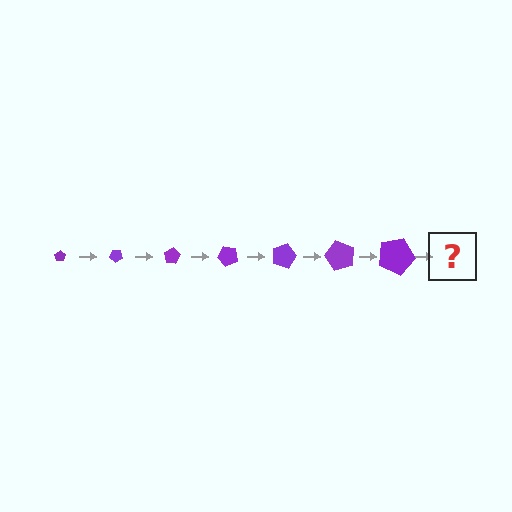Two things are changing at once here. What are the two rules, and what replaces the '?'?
The two rules are that the pentagon grows larger each step and it rotates 40 degrees each step. The '?' should be a pentagon, larger than the previous one and rotated 280 degrees from the start.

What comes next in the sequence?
The next element should be a pentagon, larger than the previous one and rotated 280 degrees from the start.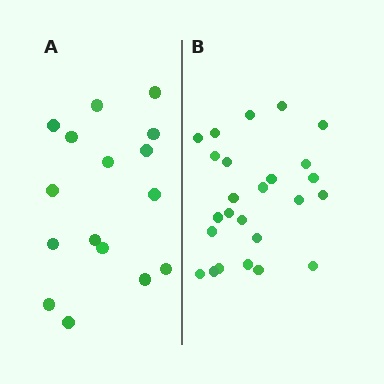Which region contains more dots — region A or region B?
Region B (the right region) has more dots.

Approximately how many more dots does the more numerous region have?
Region B has roughly 8 or so more dots than region A.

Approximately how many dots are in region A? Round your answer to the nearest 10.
About 20 dots. (The exact count is 16, which rounds to 20.)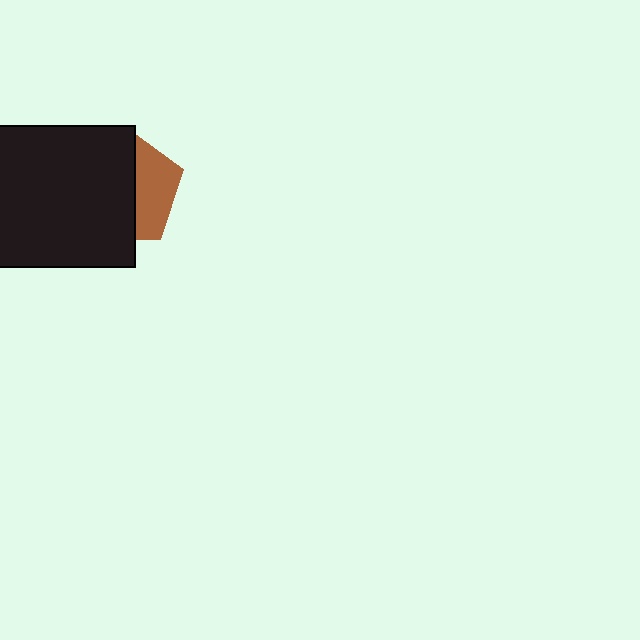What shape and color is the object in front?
The object in front is a black square.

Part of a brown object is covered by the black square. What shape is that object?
It is a pentagon.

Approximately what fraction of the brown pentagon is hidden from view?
Roughly 64% of the brown pentagon is hidden behind the black square.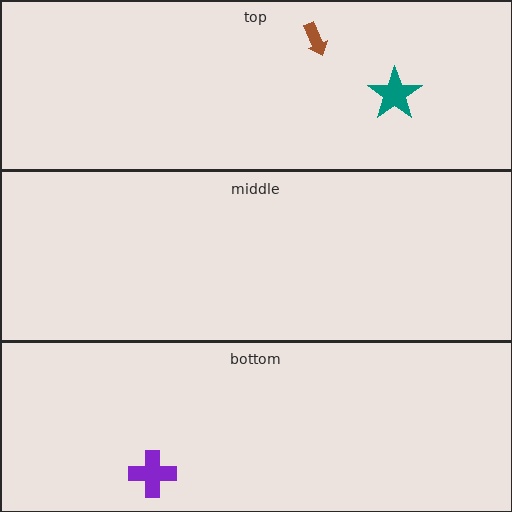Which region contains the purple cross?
The bottom region.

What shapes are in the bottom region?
The purple cross.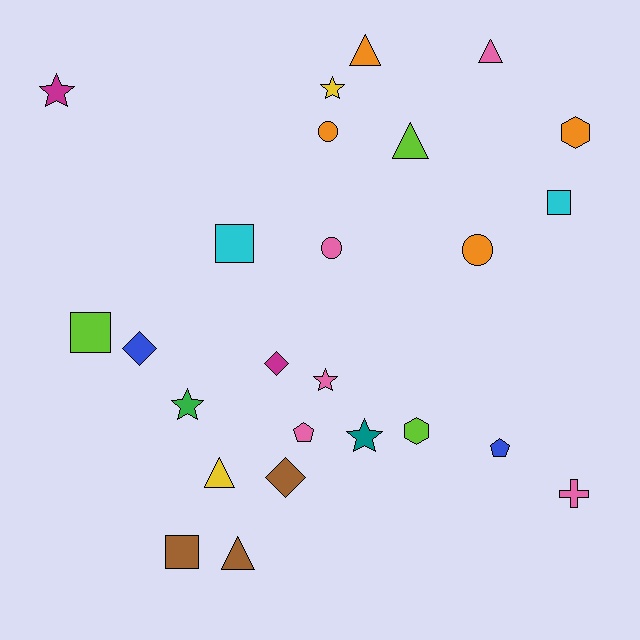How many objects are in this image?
There are 25 objects.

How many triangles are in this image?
There are 5 triangles.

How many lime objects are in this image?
There are 3 lime objects.